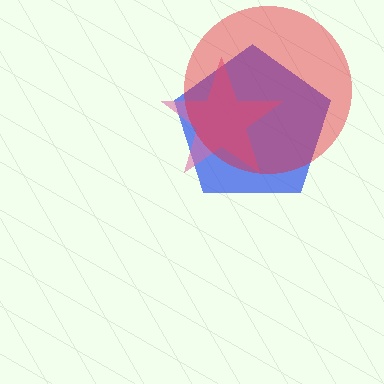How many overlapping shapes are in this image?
There are 3 overlapping shapes in the image.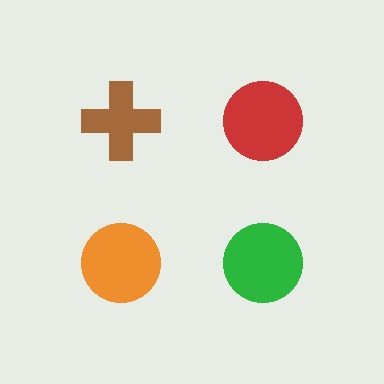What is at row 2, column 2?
A green circle.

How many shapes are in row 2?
2 shapes.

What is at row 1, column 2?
A red circle.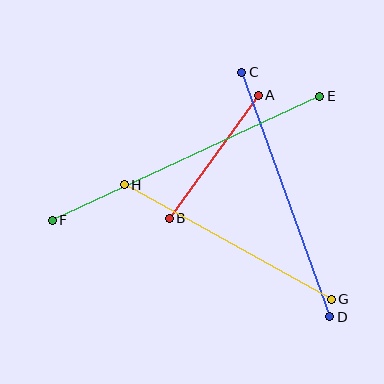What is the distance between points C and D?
The distance is approximately 260 pixels.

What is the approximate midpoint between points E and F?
The midpoint is at approximately (186, 158) pixels.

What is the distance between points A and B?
The distance is approximately 152 pixels.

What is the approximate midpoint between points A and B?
The midpoint is at approximately (214, 157) pixels.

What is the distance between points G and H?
The distance is approximately 237 pixels.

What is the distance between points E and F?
The distance is approximately 295 pixels.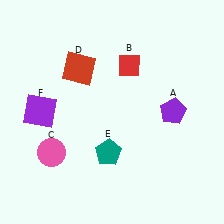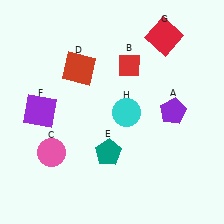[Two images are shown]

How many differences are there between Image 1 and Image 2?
There are 2 differences between the two images.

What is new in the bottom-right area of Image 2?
A cyan circle (H) was added in the bottom-right area of Image 2.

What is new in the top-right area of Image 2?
A red square (G) was added in the top-right area of Image 2.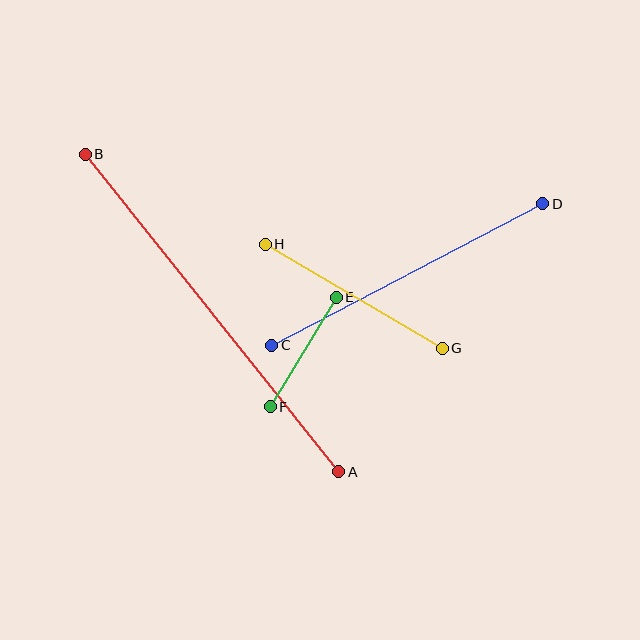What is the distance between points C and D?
The distance is approximately 306 pixels.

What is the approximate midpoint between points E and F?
The midpoint is at approximately (303, 352) pixels.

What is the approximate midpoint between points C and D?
The midpoint is at approximately (407, 274) pixels.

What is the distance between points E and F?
The distance is approximately 128 pixels.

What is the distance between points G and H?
The distance is approximately 205 pixels.